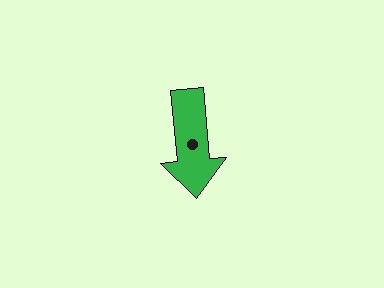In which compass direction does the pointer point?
South.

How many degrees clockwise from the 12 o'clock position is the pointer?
Approximately 175 degrees.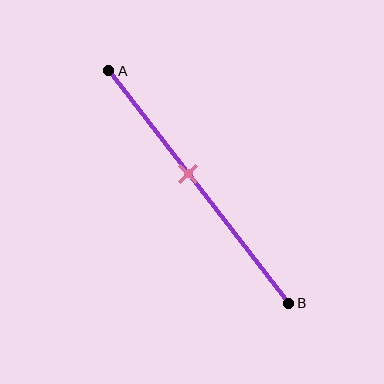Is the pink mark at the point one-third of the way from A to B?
No, the mark is at about 45% from A, not at the 33% one-third point.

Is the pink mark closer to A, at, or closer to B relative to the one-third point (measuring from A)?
The pink mark is closer to point B than the one-third point of segment AB.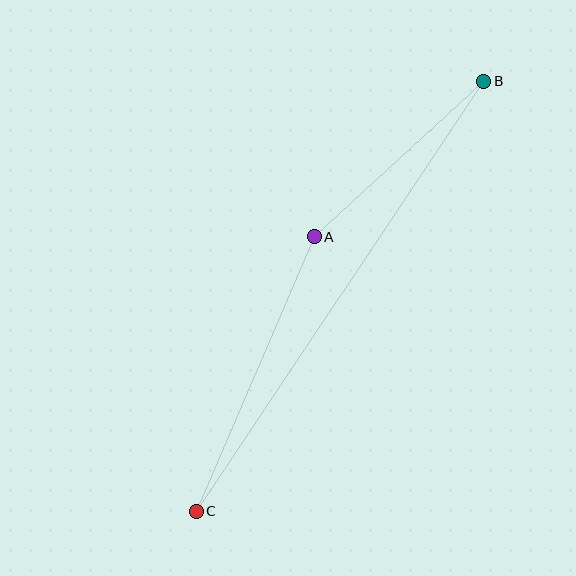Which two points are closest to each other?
Points A and B are closest to each other.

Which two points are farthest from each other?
Points B and C are farthest from each other.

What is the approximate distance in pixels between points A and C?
The distance between A and C is approximately 299 pixels.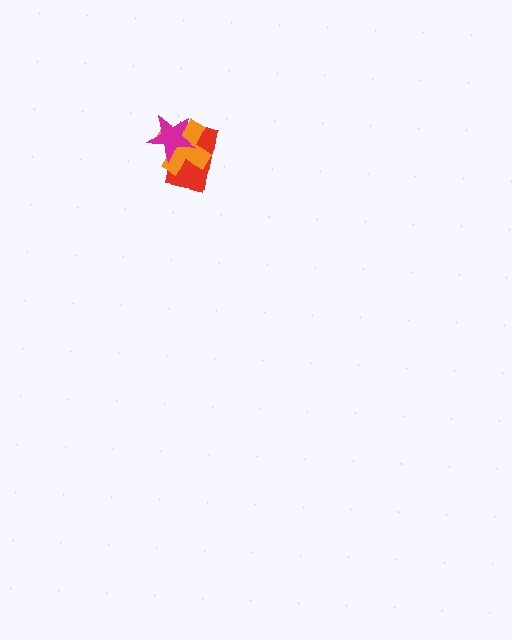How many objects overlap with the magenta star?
2 objects overlap with the magenta star.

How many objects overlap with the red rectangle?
2 objects overlap with the red rectangle.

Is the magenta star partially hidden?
No, no other shape covers it.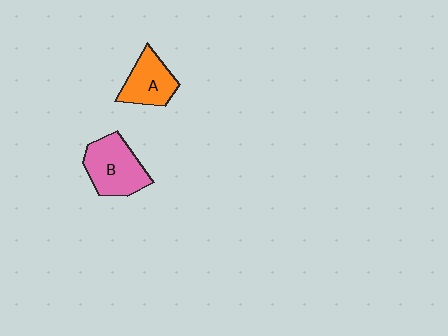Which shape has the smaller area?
Shape A (orange).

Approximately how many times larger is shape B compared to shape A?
Approximately 1.3 times.